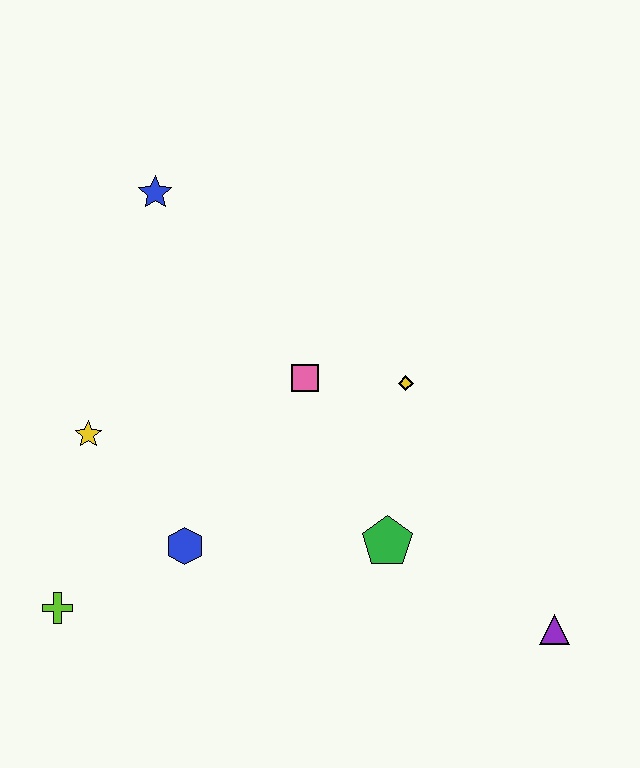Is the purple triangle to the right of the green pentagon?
Yes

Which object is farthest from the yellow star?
The purple triangle is farthest from the yellow star.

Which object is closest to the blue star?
The pink square is closest to the blue star.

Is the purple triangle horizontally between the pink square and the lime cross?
No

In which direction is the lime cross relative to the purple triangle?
The lime cross is to the left of the purple triangle.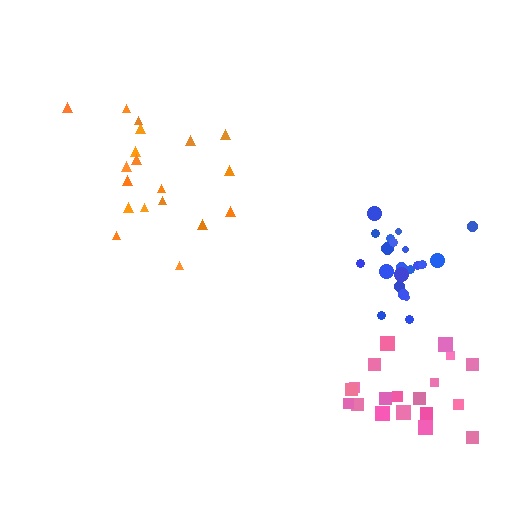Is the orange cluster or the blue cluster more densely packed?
Blue.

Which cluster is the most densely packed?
Blue.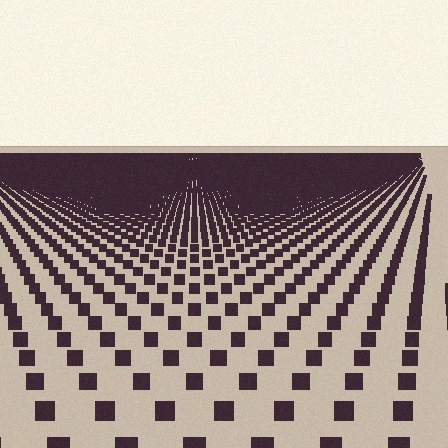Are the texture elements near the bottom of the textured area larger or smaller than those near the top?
Larger. Near the bottom, elements are closer to the viewer and appear at a bigger on-screen size.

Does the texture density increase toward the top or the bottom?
Density increases toward the top.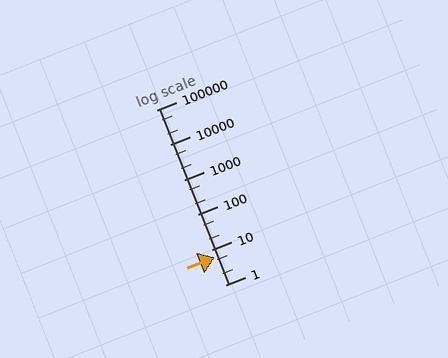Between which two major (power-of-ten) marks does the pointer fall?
The pointer is between 1 and 10.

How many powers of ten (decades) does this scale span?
The scale spans 5 decades, from 1 to 100000.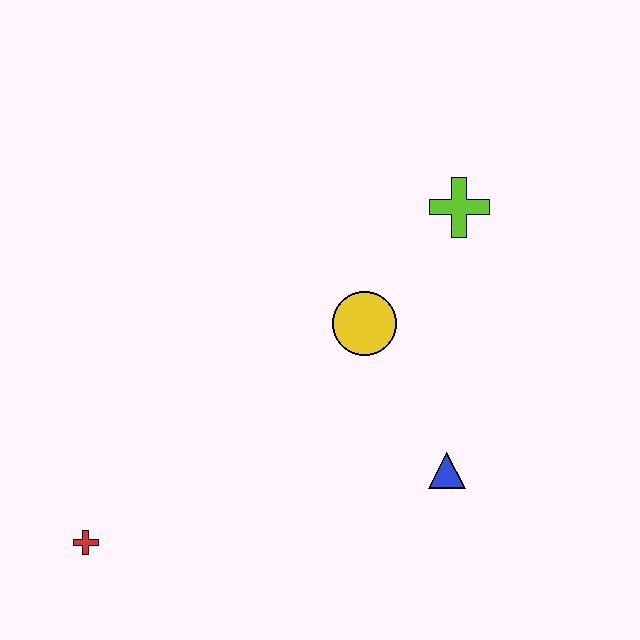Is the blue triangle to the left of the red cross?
No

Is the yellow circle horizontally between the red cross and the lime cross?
Yes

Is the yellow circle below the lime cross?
Yes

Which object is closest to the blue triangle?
The yellow circle is closest to the blue triangle.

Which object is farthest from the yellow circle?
The red cross is farthest from the yellow circle.